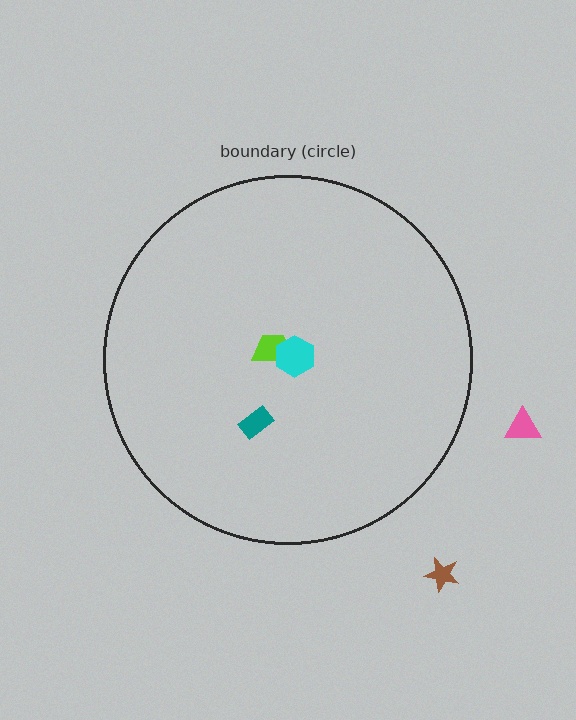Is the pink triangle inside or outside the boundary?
Outside.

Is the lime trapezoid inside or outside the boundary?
Inside.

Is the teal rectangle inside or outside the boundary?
Inside.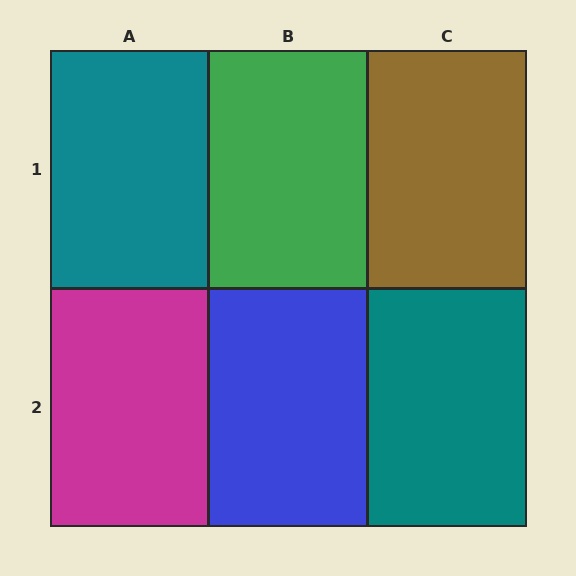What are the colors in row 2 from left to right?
Magenta, blue, teal.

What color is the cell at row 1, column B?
Green.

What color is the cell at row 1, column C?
Brown.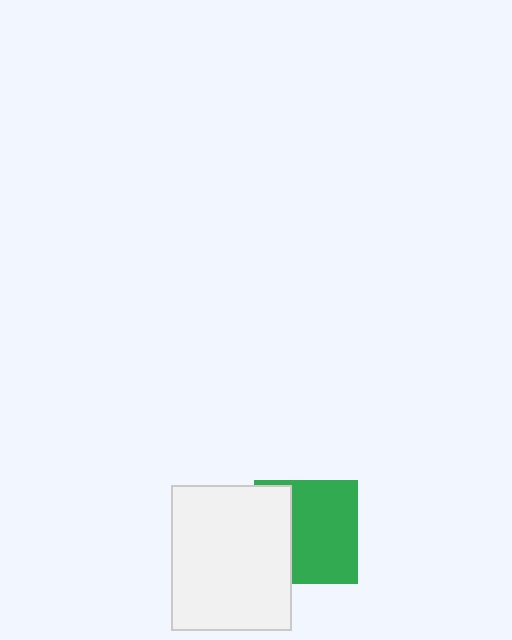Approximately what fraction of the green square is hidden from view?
Roughly 34% of the green square is hidden behind the white rectangle.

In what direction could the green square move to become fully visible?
The green square could move right. That would shift it out from behind the white rectangle entirely.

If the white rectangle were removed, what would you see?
You would see the complete green square.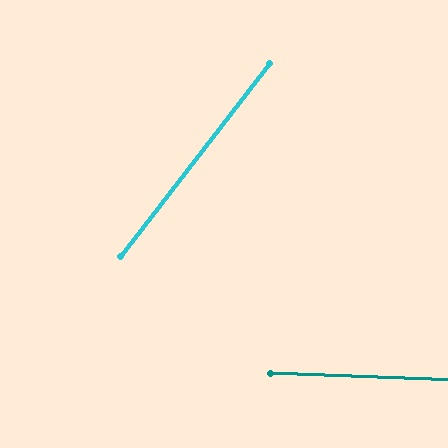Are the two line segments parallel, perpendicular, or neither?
Neither parallel nor perpendicular — they differ by about 55°.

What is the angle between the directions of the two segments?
Approximately 55 degrees.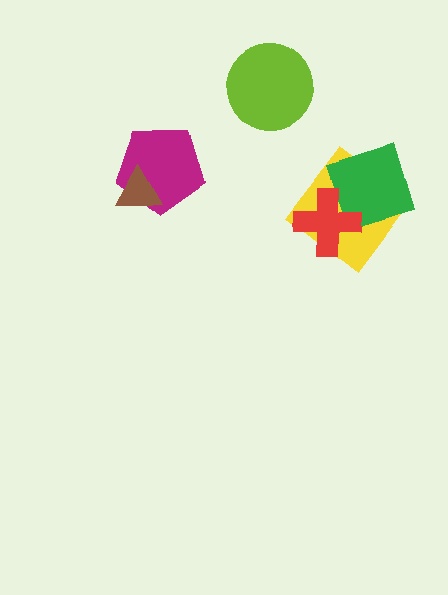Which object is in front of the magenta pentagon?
The brown triangle is in front of the magenta pentagon.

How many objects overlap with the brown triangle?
1 object overlaps with the brown triangle.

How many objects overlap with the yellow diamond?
2 objects overlap with the yellow diamond.